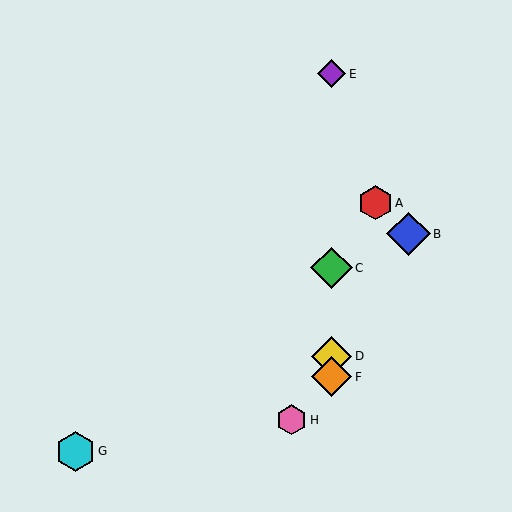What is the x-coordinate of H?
Object H is at x≈292.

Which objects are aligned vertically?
Objects C, D, E, F are aligned vertically.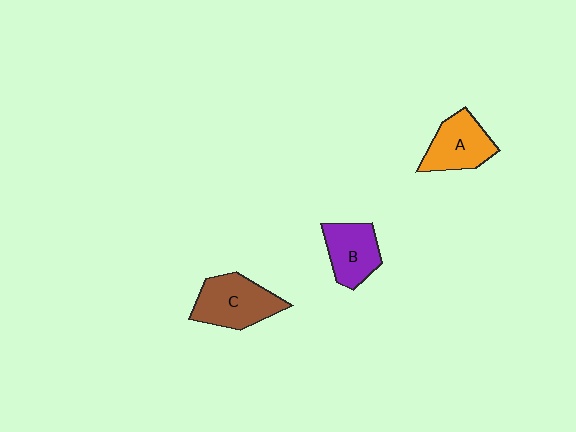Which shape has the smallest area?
Shape B (purple).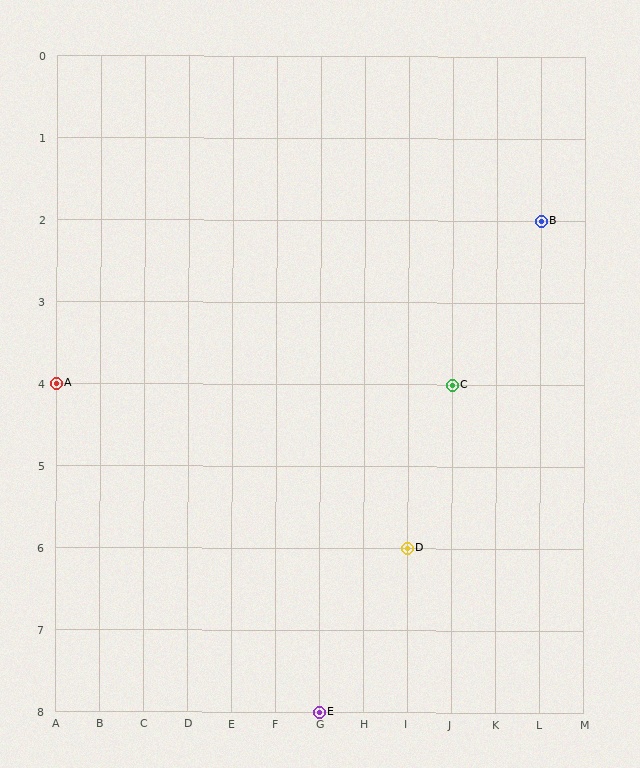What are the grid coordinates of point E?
Point E is at grid coordinates (G, 8).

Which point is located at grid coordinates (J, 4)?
Point C is at (J, 4).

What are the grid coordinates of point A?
Point A is at grid coordinates (A, 4).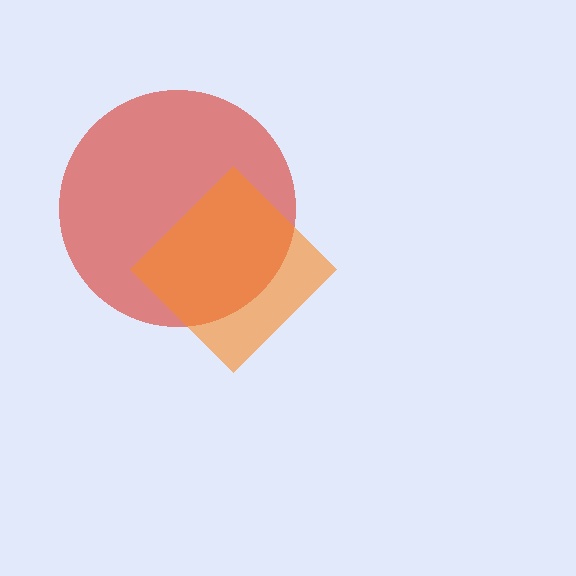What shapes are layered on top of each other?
The layered shapes are: a red circle, an orange diamond.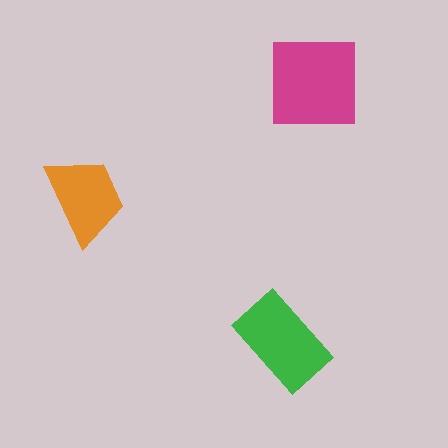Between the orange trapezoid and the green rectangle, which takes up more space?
The green rectangle.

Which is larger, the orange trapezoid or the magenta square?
The magenta square.